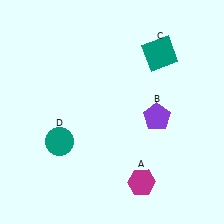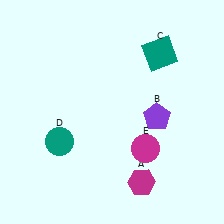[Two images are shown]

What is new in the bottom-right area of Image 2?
A magenta circle (E) was added in the bottom-right area of Image 2.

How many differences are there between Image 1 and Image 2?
There is 1 difference between the two images.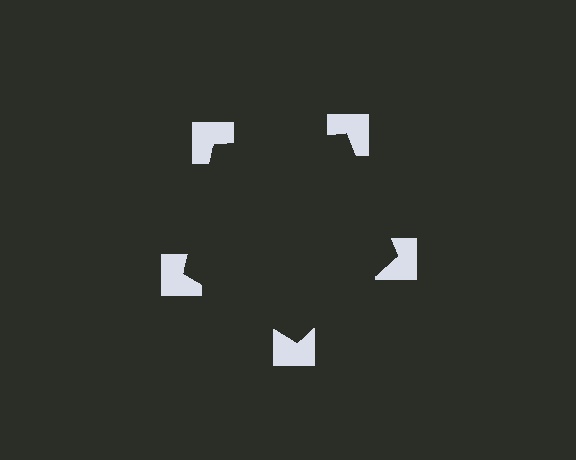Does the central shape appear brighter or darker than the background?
It typically appears slightly darker than the background, even though no actual brightness change is drawn.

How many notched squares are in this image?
There are 5 — one at each vertex of the illusory pentagon.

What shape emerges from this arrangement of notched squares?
An illusory pentagon — its edges are inferred from the aligned wedge cuts in the notched squares, not physically drawn.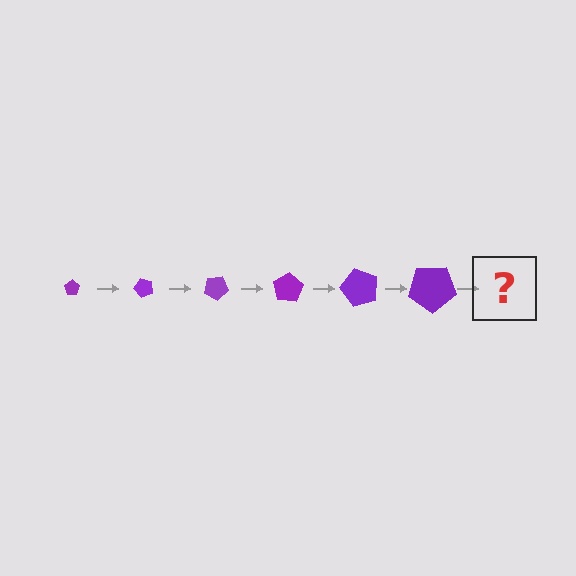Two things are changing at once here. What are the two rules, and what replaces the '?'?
The two rules are that the pentagon grows larger each step and it rotates 50 degrees each step. The '?' should be a pentagon, larger than the previous one and rotated 300 degrees from the start.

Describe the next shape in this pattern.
It should be a pentagon, larger than the previous one and rotated 300 degrees from the start.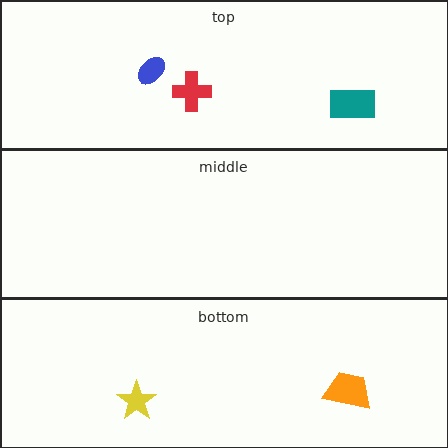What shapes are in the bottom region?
The orange trapezoid, the yellow star.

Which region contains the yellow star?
The bottom region.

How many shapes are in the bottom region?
2.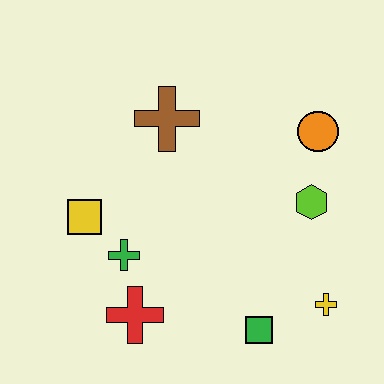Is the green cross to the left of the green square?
Yes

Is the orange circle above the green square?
Yes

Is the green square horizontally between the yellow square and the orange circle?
Yes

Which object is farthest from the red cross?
The orange circle is farthest from the red cross.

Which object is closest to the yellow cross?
The green square is closest to the yellow cross.